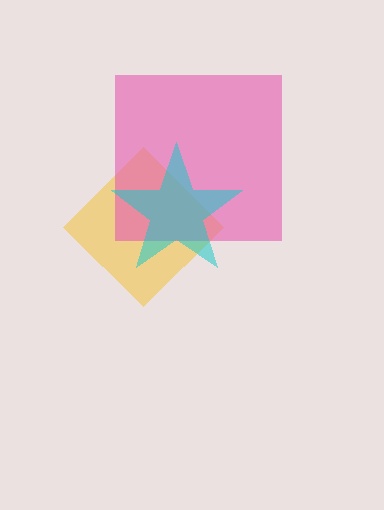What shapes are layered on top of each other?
The layered shapes are: a yellow diamond, a pink square, a cyan star.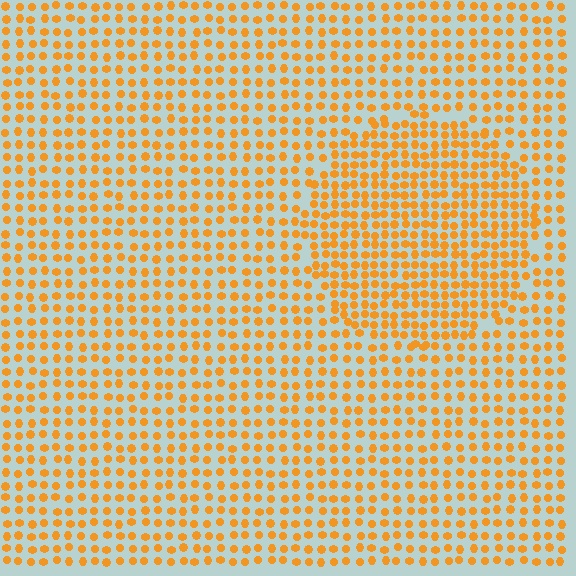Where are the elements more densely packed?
The elements are more densely packed inside the circle boundary.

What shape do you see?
I see a circle.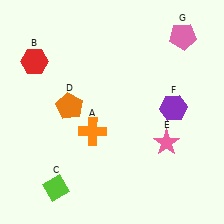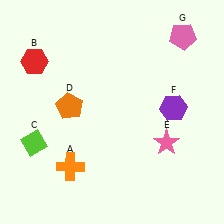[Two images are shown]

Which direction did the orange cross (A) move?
The orange cross (A) moved down.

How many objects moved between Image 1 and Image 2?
2 objects moved between the two images.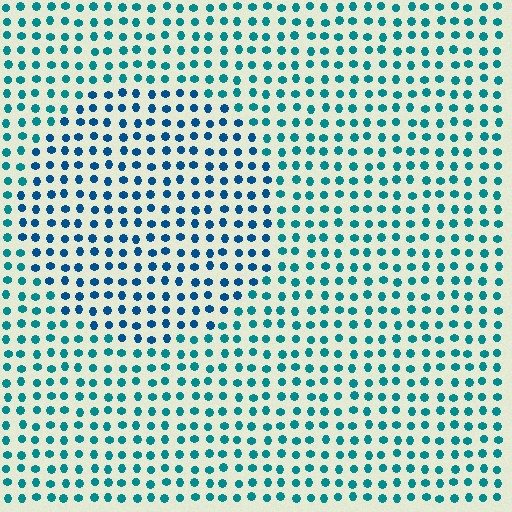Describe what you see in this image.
The image is filled with small teal elements in a uniform arrangement. A circle-shaped region is visible where the elements are tinted to a slightly different hue, forming a subtle color boundary.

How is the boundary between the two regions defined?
The boundary is defined purely by a slight shift in hue (about 25 degrees). Spacing, size, and orientation are identical on both sides.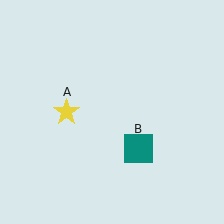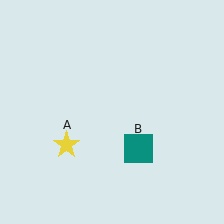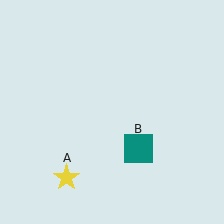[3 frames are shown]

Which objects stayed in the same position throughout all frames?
Teal square (object B) remained stationary.